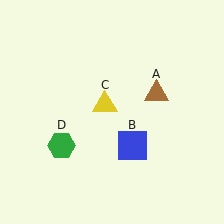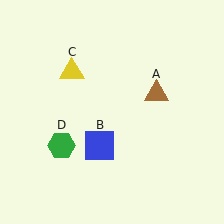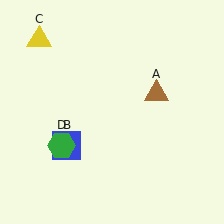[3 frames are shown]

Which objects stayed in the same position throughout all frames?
Brown triangle (object A) and green hexagon (object D) remained stationary.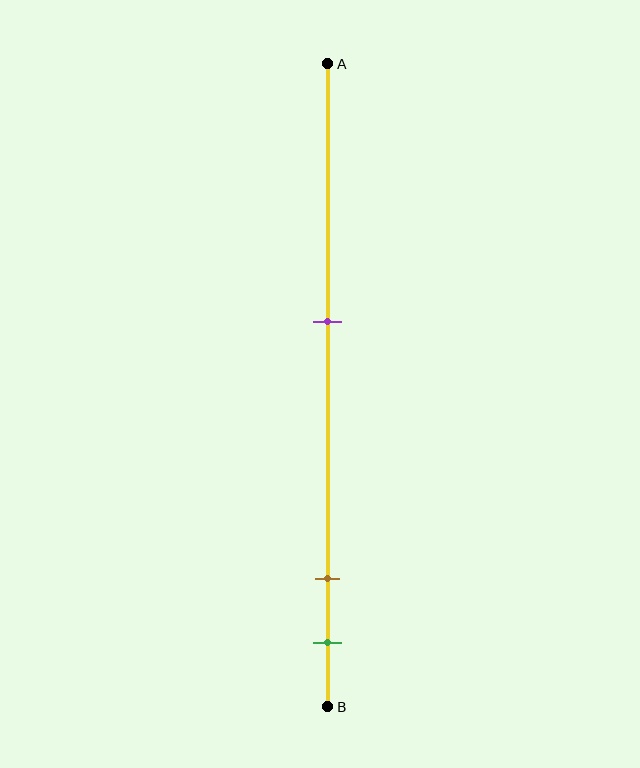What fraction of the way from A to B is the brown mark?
The brown mark is approximately 80% (0.8) of the way from A to B.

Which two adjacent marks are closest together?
The brown and green marks are the closest adjacent pair.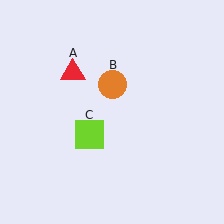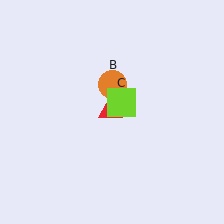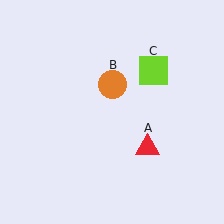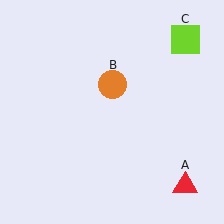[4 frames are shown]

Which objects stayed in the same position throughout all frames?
Orange circle (object B) remained stationary.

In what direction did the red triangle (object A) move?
The red triangle (object A) moved down and to the right.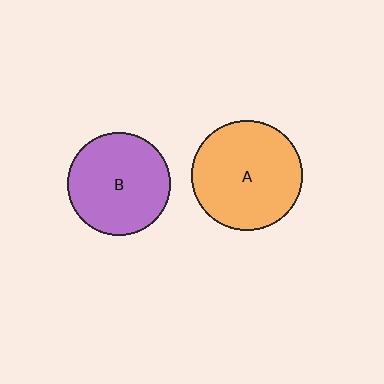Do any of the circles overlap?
No, none of the circles overlap.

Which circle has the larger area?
Circle A (orange).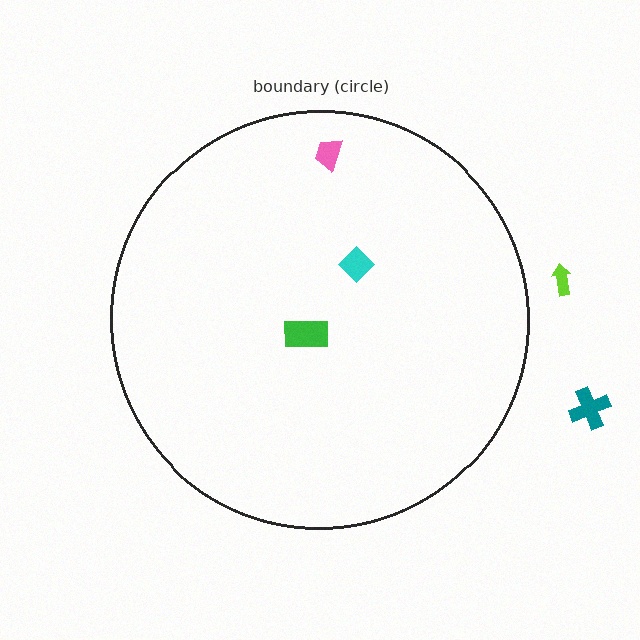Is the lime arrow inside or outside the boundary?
Outside.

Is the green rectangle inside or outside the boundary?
Inside.